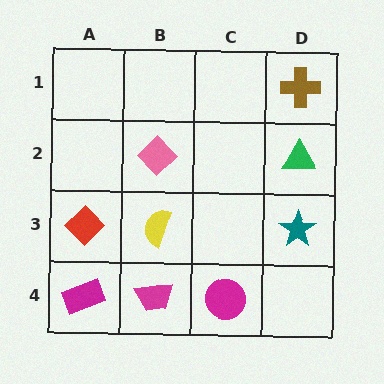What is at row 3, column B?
A yellow semicircle.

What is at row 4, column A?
A magenta rectangle.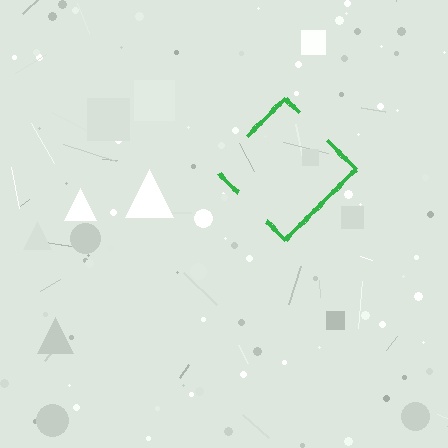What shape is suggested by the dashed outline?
The dashed outline suggests a diamond.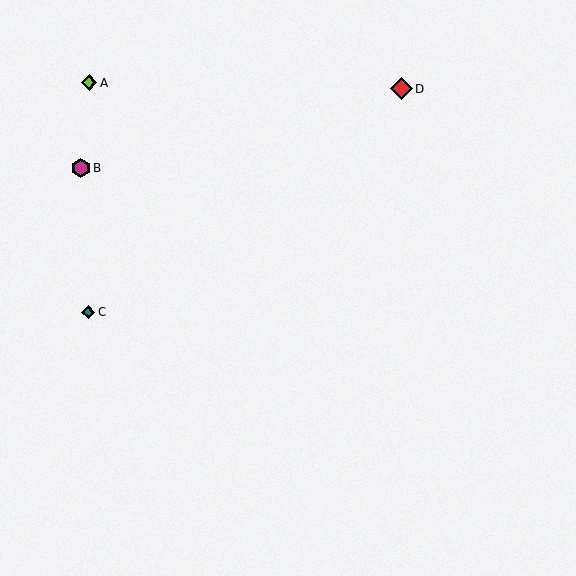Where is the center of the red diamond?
The center of the red diamond is at (401, 89).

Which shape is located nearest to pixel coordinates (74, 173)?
The magenta hexagon (labeled B) at (81, 168) is nearest to that location.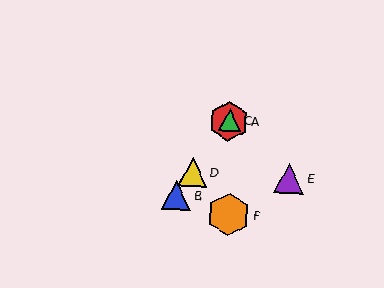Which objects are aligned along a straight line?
Objects A, B, C, D are aligned along a straight line.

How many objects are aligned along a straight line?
4 objects (A, B, C, D) are aligned along a straight line.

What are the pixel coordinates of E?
Object E is at (289, 178).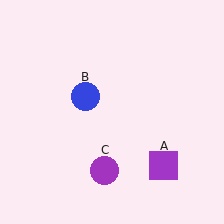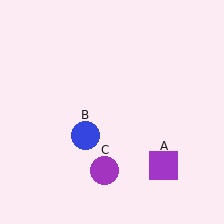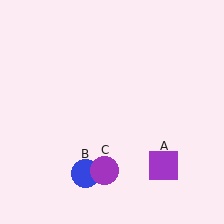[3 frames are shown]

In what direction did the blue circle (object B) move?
The blue circle (object B) moved down.